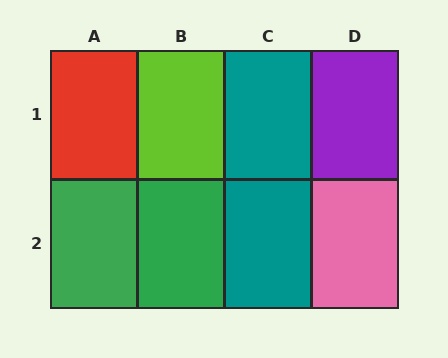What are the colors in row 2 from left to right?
Green, green, teal, pink.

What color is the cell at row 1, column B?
Lime.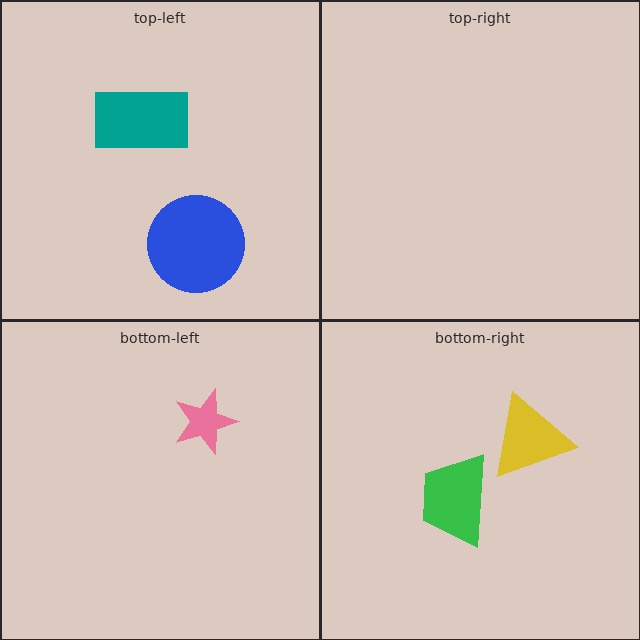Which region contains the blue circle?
The top-left region.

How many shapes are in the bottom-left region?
1.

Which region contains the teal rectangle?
The top-left region.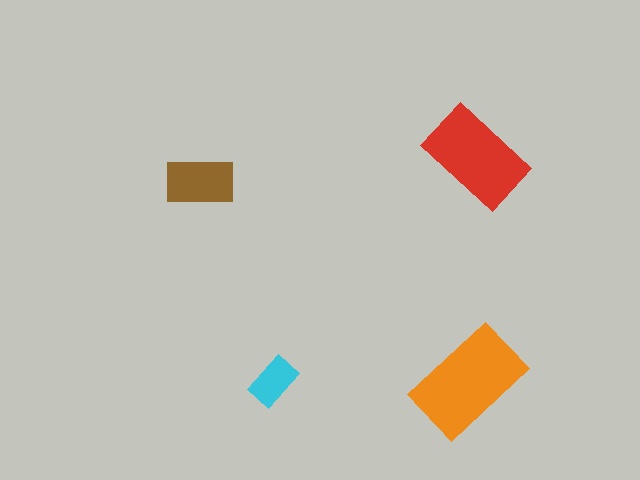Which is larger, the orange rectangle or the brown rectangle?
The orange one.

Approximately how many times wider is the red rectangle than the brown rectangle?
About 1.5 times wider.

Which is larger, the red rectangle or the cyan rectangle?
The red one.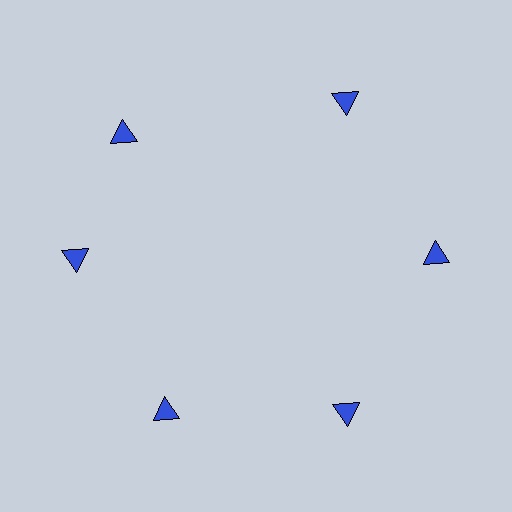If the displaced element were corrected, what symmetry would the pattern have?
It would have 6-fold rotational symmetry — the pattern would map onto itself every 60 degrees.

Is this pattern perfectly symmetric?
No. The 6 blue triangles are arranged in a ring, but one element near the 11 o'clock position is rotated out of alignment along the ring, breaking the 6-fold rotational symmetry.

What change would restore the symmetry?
The symmetry would be restored by rotating it back into even spacing with its neighbors so that all 6 triangles sit at equal angles and equal distance from the center.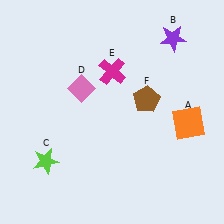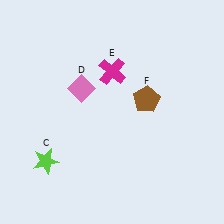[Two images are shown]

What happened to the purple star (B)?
The purple star (B) was removed in Image 2. It was in the top-right area of Image 1.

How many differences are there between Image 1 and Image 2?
There are 2 differences between the two images.